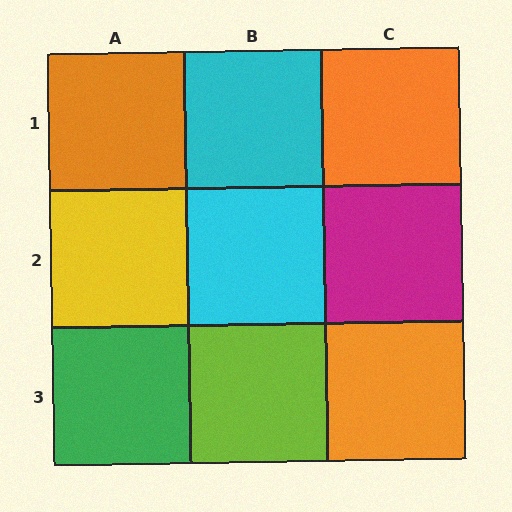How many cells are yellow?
1 cell is yellow.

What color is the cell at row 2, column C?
Magenta.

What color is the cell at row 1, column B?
Cyan.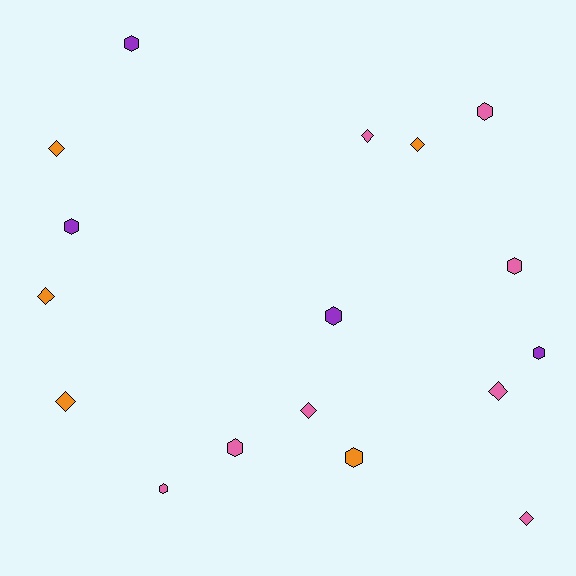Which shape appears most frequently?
Hexagon, with 9 objects.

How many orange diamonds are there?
There are 4 orange diamonds.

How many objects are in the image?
There are 17 objects.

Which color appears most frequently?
Pink, with 8 objects.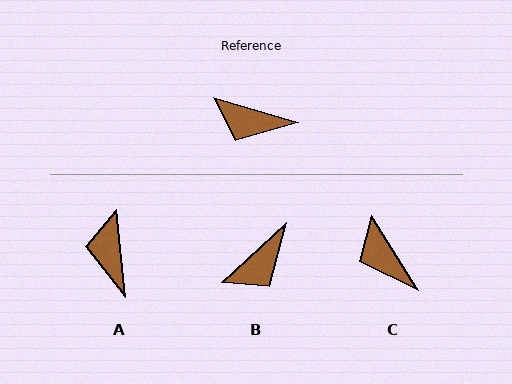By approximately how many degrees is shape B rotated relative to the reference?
Approximately 58 degrees counter-clockwise.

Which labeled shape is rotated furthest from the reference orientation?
A, about 68 degrees away.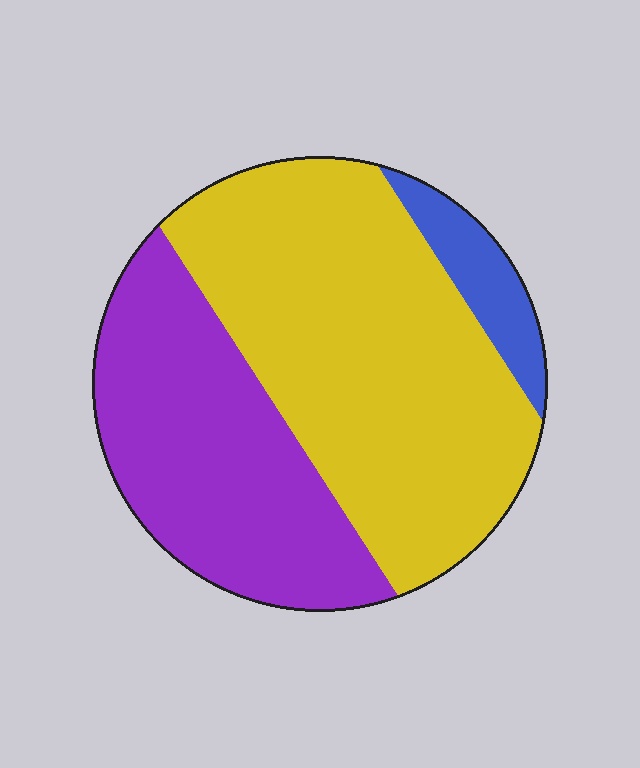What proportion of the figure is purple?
Purple takes up about three eighths (3/8) of the figure.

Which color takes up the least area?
Blue, at roughly 10%.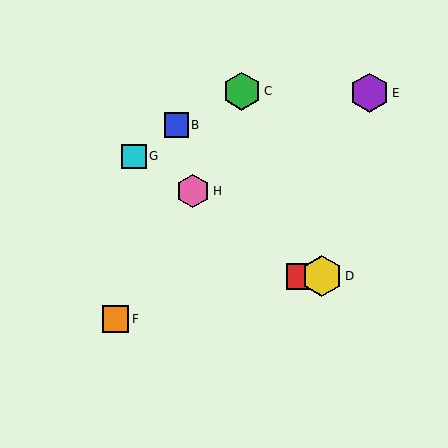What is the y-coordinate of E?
Object E is at y≈93.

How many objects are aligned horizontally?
2 objects (A, D) are aligned horizontally.